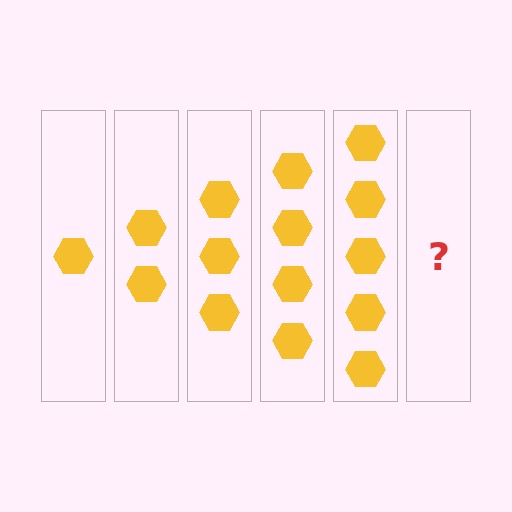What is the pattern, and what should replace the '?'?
The pattern is that each step adds one more hexagon. The '?' should be 6 hexagons.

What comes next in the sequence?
The next element should be 6 hexagons.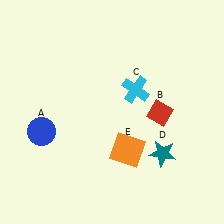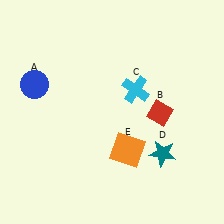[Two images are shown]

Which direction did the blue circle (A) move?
The blue circle (A) moved up.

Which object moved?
The blue circle (A) moved up.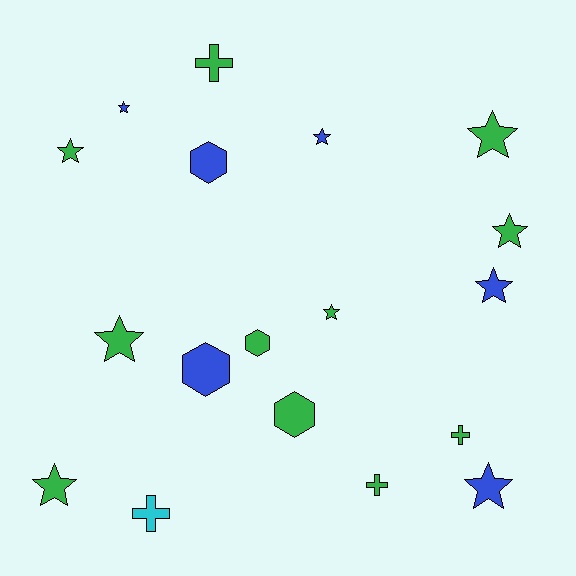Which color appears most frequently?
Green, with 11 objects.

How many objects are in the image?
There are 18 objects.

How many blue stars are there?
There are 4 blue stars.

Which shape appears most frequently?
Star, with 10 objects.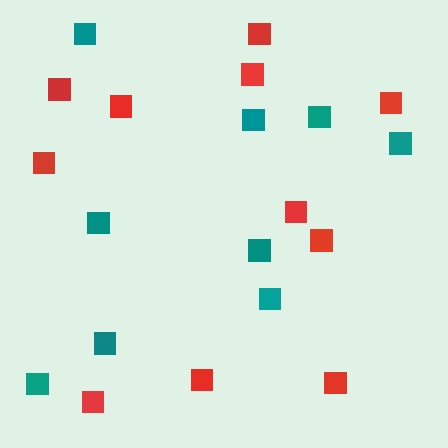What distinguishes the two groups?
There are 2 groups: one group of teal squares (9) and one group of red squares (11).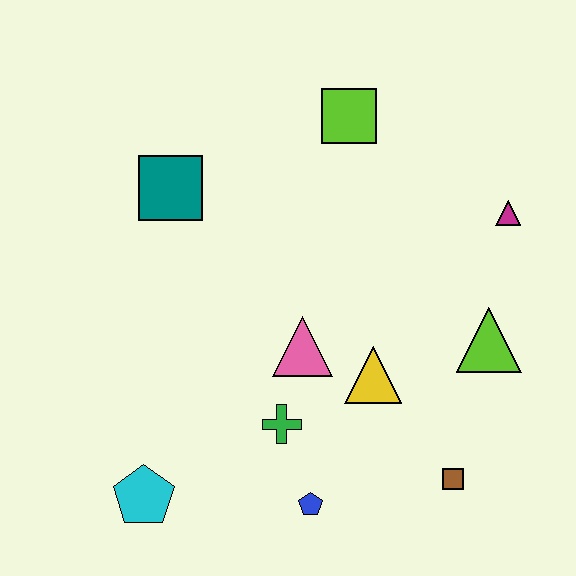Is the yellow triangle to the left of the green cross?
No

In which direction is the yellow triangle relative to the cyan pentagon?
The yellow triangle is to the right of the cyan pentagon.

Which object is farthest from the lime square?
The cyan pentagon is farthest from the lime square.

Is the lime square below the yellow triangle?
No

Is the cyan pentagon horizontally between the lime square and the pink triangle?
No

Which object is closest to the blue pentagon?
The green cross is closest to the blue pentagon.